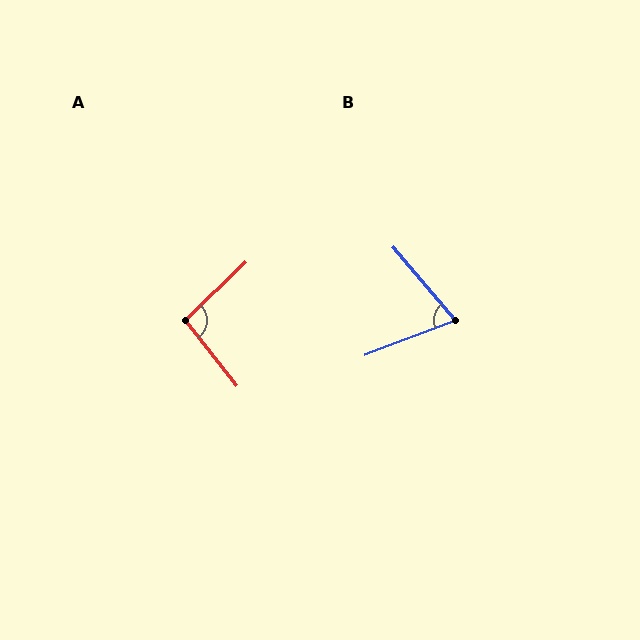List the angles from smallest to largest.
B (71°), A (96°).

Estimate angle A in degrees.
Approximately 96 degrees.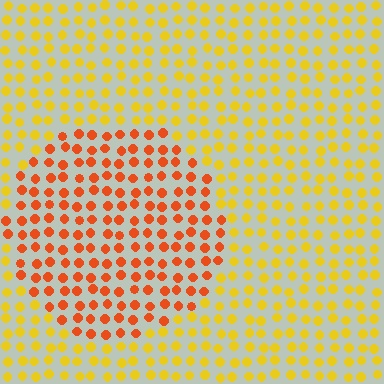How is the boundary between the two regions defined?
The boundary is defined purely by a slight shift in hue (about 37 degrees). Spacing, size, and orientation are identical on both sides.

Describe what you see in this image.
The image is filled with small yellow elements in a uniform arrangement. A circle-shaped region is visible where the elements are tinted to a slightly different hue, forming a subtle color boundary.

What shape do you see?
I see a circle.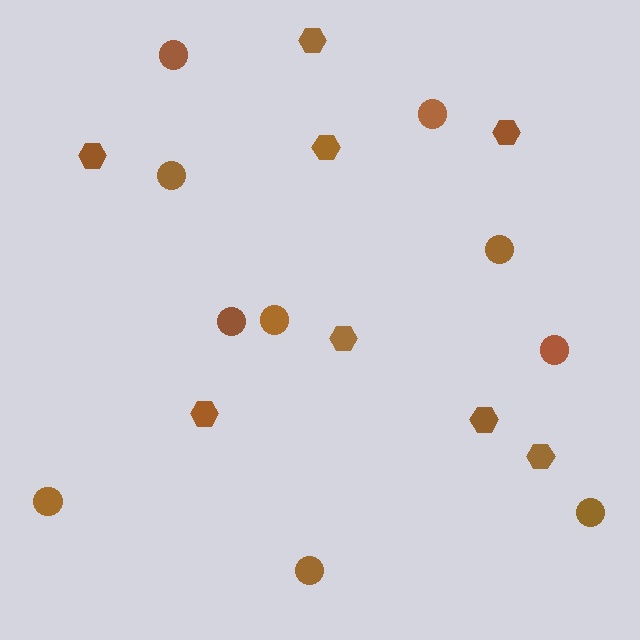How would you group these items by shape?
There are 2 groups: one group of hexagons (8) and one group of circles (10).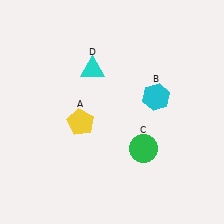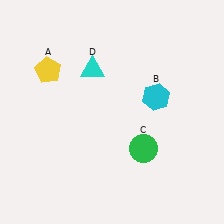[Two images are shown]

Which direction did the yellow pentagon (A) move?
The yellow pentagon (A) moved up.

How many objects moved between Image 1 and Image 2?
1 object moved between the two images.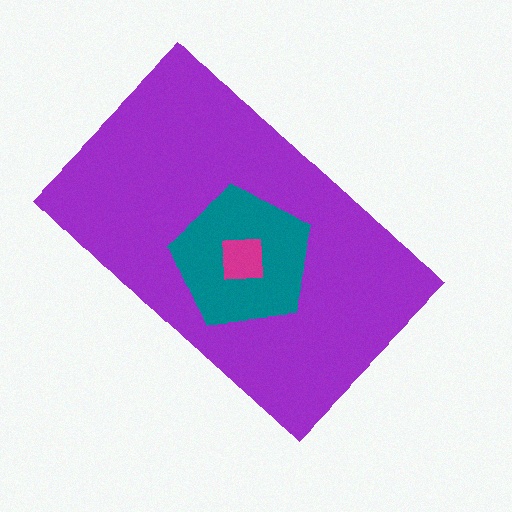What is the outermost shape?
The purple rectangle.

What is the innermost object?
The magenta square.